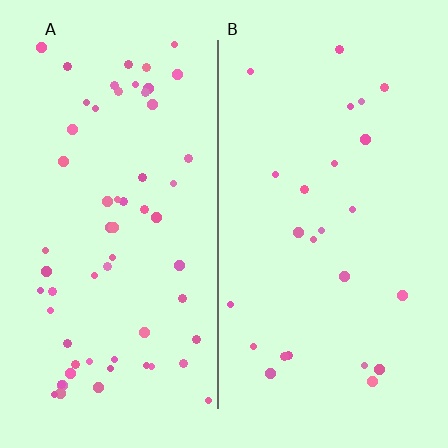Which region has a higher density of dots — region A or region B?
A (the left).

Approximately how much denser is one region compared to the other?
Approximately 2.5× — region A over region B.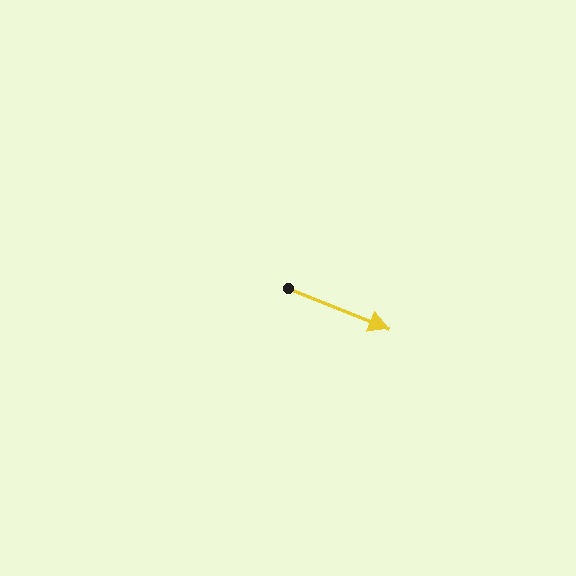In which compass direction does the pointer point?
East.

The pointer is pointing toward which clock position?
Roughly 4 o'clock.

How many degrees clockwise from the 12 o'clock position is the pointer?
Approximately 112 degrees.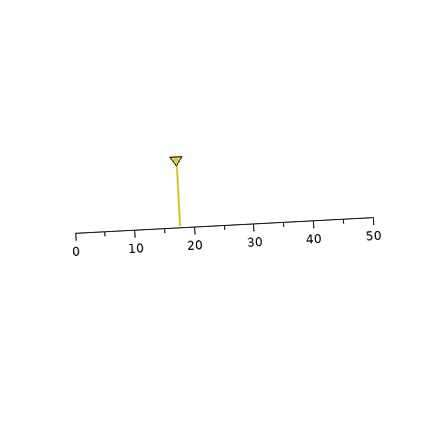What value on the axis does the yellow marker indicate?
The marker indicates approximately 17.5.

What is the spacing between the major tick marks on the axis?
The major ticks are spaced 10 apart.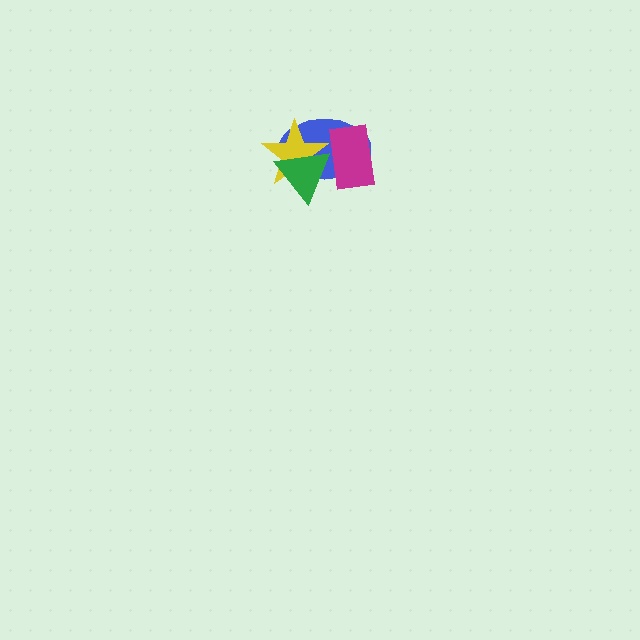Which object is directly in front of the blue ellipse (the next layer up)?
The magenta rectangle is directly in front of the blue ellipse.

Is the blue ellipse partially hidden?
Yes, it is partially covered by another shape.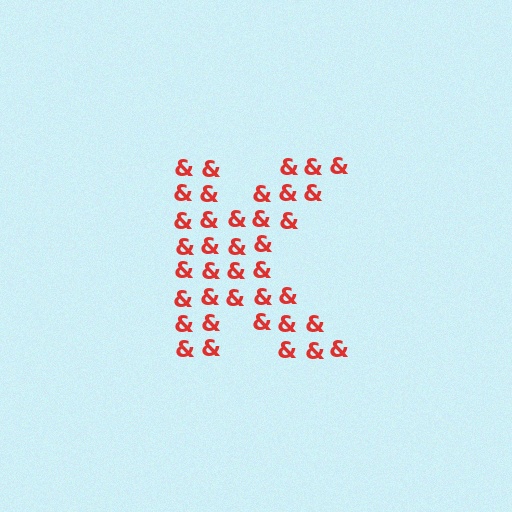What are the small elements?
The small elements are ampersands.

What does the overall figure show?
The overall figure shows the letter K.